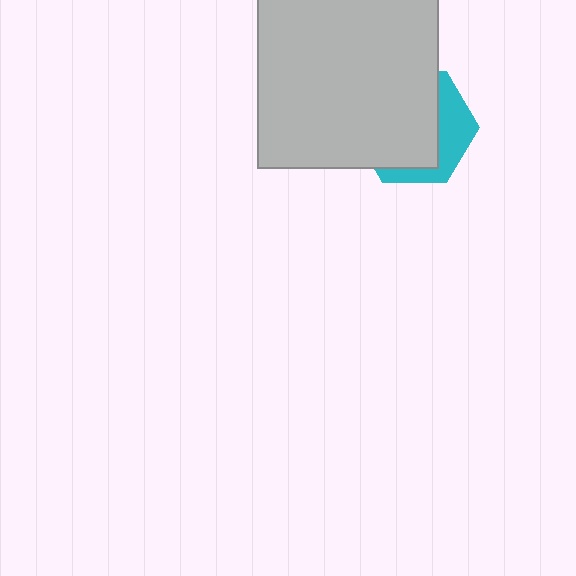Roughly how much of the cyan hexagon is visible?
A small part of it is visible (roughly 32%).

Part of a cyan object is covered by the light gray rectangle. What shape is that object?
It is a hexagon.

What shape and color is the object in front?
The object in front is a light gray rectangle.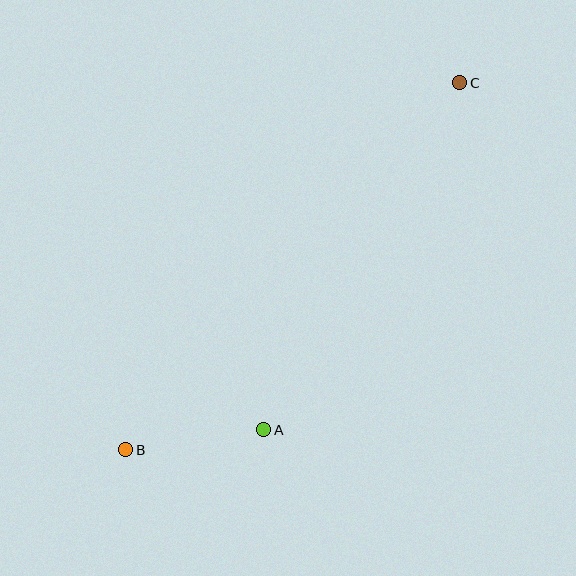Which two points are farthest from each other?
Points B and C are farthest from each other.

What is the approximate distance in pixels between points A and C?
The distance between A and C is approximately 399 pixels.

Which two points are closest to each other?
Points A and B are closest to each other.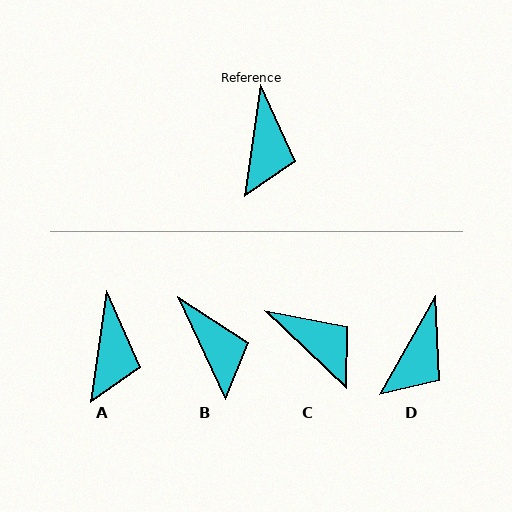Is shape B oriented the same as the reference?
No, it is off by about 33 degrees.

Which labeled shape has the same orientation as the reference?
A.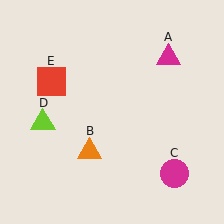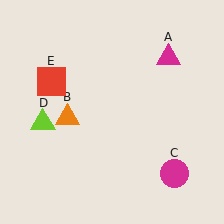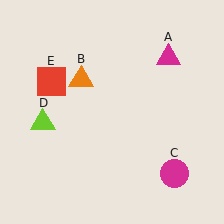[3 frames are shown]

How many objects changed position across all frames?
1 object changed position: orange triangle (object B).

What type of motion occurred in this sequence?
The orange triangle (object B) rotated clockwise around the center of the scene.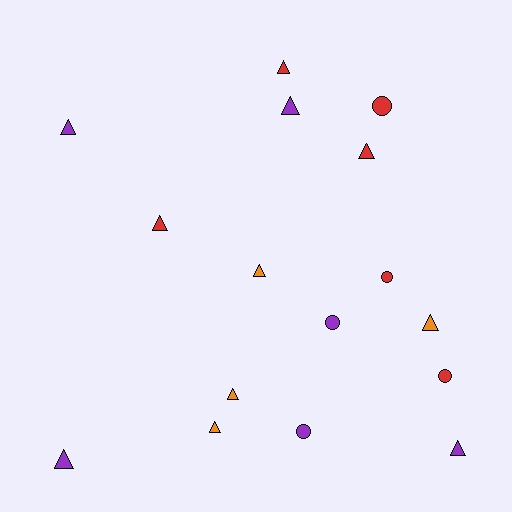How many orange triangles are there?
There are 4 orange triangles.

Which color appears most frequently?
Purple, with 6 objects.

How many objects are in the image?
There are 16 objects.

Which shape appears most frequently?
Triangle, with 11 objects.